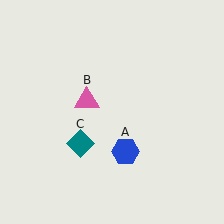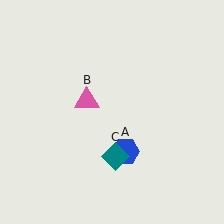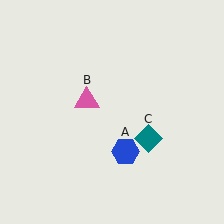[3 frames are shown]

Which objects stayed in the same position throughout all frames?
Blue hexagon (object A) and pink triangle (object B) remained stationary.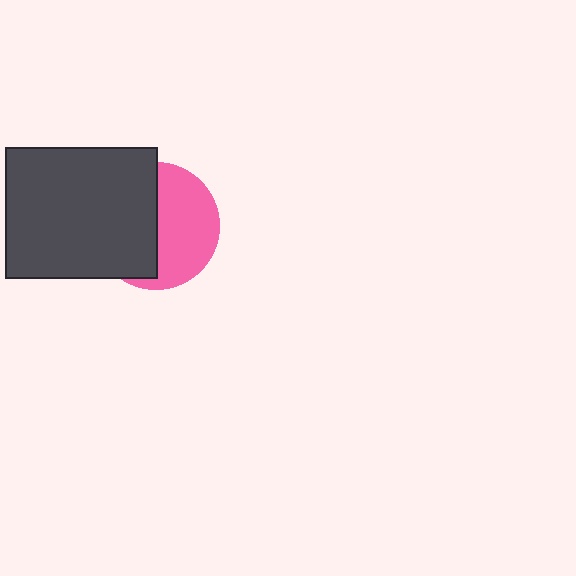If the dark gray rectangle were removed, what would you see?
You would see the complete pink circle.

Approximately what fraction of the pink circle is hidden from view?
Roughly 50% of the pink circle is hidden behind the dark gray rectangle.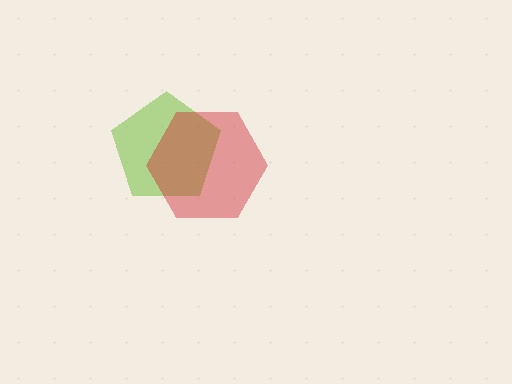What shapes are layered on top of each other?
The layered shapes are: a lime pentagon, a red hexagon.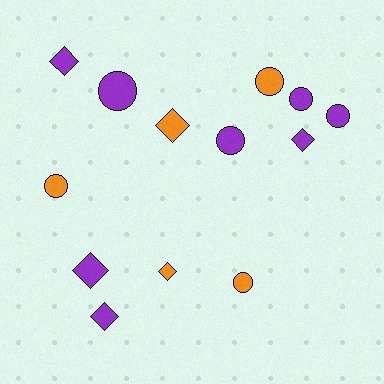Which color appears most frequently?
Purple, with 8 objects.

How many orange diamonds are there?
There are 2 orange diamonds.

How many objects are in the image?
There are 13 objects.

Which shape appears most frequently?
Circle, with 7 objects.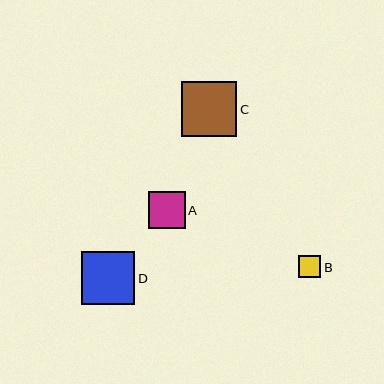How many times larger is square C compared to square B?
Square C is approximately 2.5 times the size of square B.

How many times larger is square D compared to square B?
Square D is approximately 2.4 times the size of square B.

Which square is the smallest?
Square B is the smallest with a size of approximately 22 pixels.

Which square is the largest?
Square C is the largest with a size of approximately 55 pixels.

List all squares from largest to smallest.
From largest to smallest: C, D, A, B.